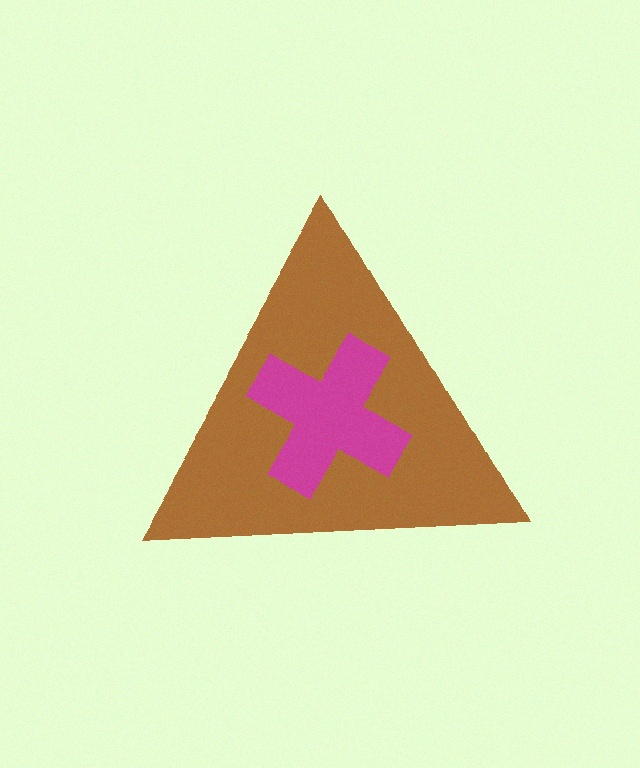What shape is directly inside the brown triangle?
The magenta cross.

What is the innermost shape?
The magenta cross.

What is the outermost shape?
The brown triangle.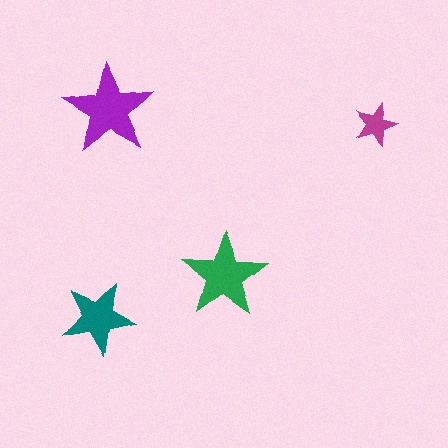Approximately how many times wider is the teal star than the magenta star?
About 1.5 times wider.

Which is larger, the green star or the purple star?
The purple one.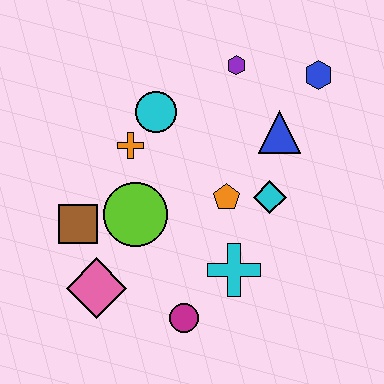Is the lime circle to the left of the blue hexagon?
Yes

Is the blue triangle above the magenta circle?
Yes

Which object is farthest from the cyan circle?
The magenta circle is farthest from the cyan circle.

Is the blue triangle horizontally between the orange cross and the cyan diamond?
No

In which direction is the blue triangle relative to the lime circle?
The blue triangle is to the right of the lime circle.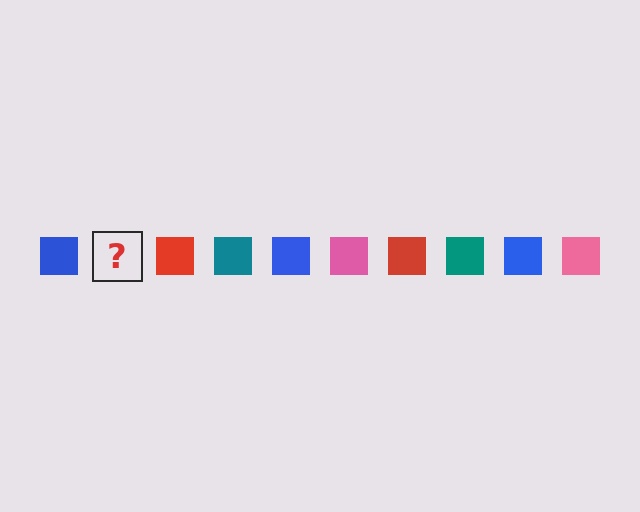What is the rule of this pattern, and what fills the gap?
The rule is that the pattern cycles through blue, pink, red, teal squares. The gap should be filled with a pink square.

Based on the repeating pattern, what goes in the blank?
The blank should be a pink square.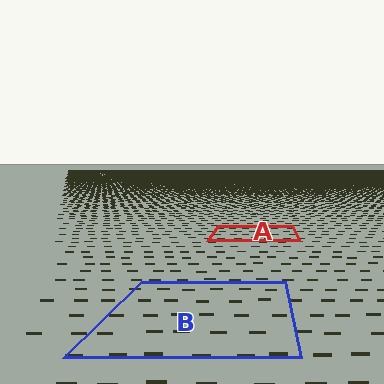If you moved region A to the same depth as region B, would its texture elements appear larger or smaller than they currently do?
They would appear larger. At a closer depth, the same texture elements are projected at a bigger on-screen size.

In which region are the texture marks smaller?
The texture marks are smaller in region A, because it is farther away.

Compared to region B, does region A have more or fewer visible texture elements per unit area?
Region A has more texture elements per unit area — they are packed more densely because it is farther away.